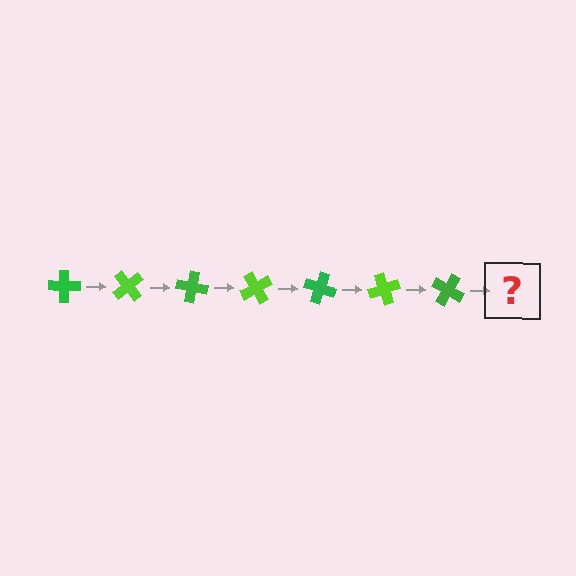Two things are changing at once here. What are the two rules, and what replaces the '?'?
The two rules are that it rotates 50 degrees each step and the color cycles through green and lime. The '?' should be a lime cross, rotated 350 degrees from the start.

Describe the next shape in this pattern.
It should be a lime cross, rotated 350 degrees from the start.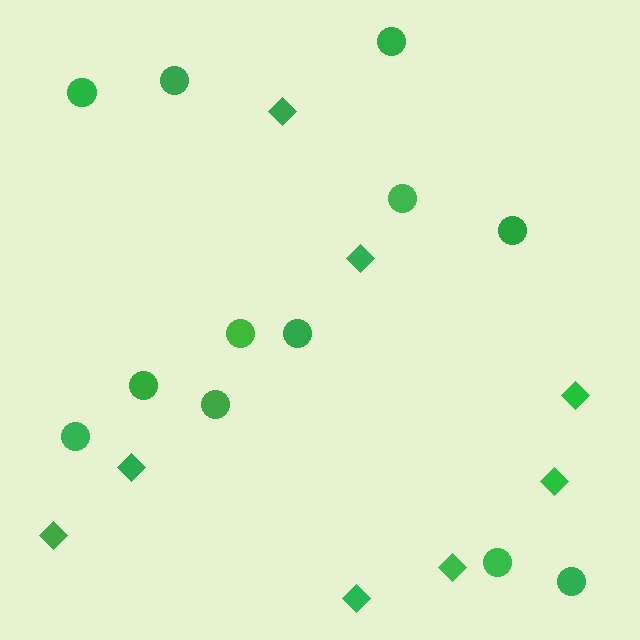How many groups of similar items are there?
There are 2 groups: one group of circles (12) and one group of diamonds (8).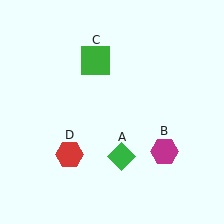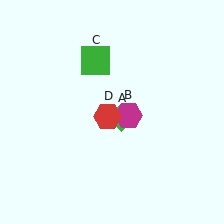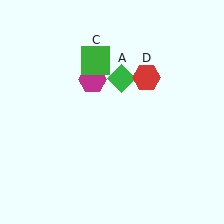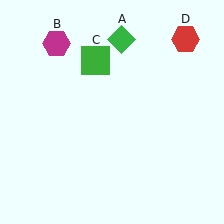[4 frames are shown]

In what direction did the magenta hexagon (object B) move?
The magenta hexagon (object B) moved up and to the left.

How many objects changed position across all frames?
3 objects changed position: green diamond (object A), magenta hexagon (object B), red hexagon (object D).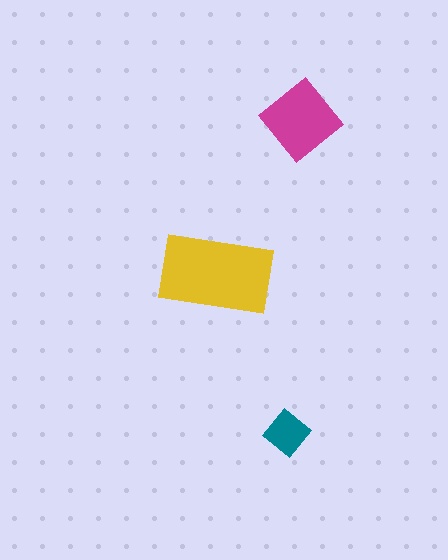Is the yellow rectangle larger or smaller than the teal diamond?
Larger.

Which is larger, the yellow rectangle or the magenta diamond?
The yellow rectangle.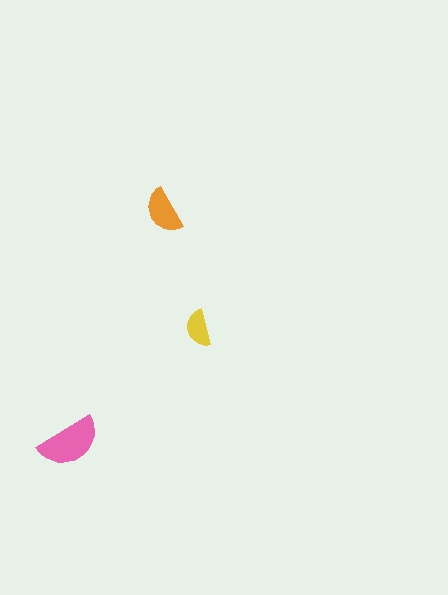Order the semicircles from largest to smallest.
the pink one, the orange one, the yellow one.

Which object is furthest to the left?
The pink semicircle is leftmost.